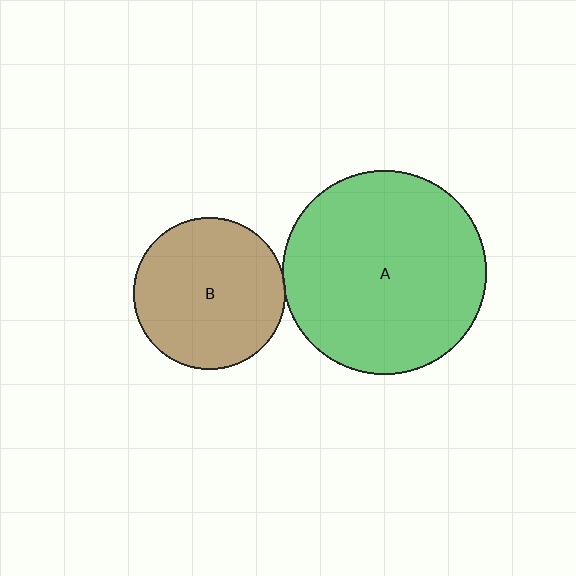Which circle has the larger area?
Circle A (green).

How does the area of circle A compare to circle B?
Approximately 1.8 times.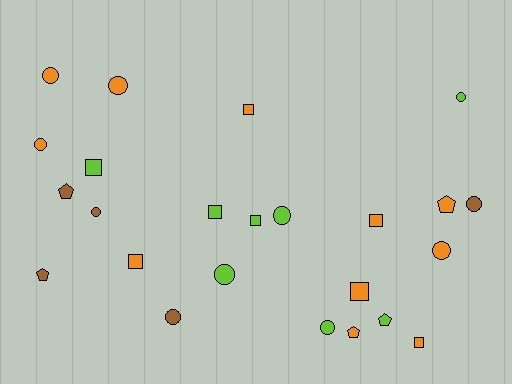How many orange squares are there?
There are 5 orange squares.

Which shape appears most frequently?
Circle, with 11 objects.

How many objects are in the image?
There are 24 objects.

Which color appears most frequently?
Orange, with 11 objects.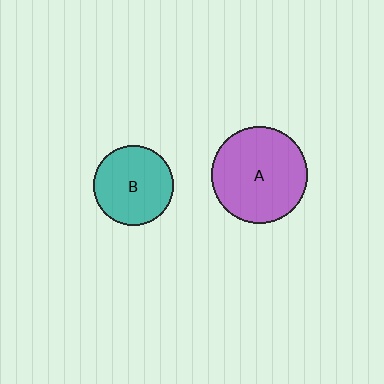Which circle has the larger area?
Circle A (purple).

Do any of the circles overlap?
No, none of the circles overlap.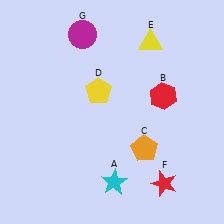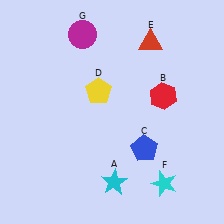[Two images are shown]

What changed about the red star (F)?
In Image 1, F is red. In Image 2, it changed to cyan.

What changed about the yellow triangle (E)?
In Image 1, E is yellow. In Image 2, it changed to red.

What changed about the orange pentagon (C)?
In Image 1, C is orange. In Image 2, it changed to blue.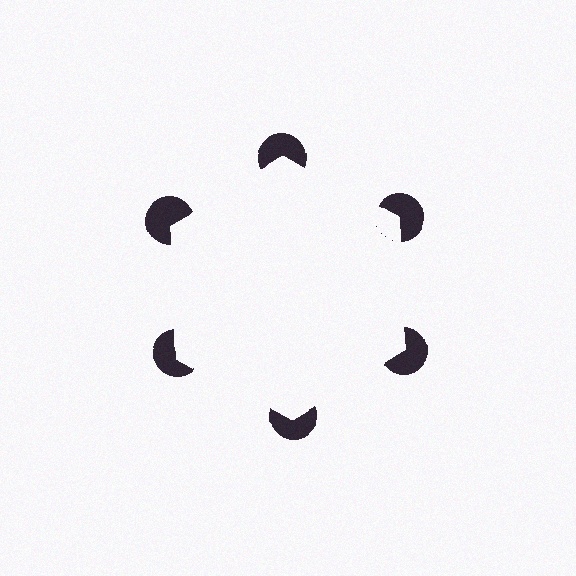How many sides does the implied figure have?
6 sides.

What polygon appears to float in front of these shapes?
An illusory hexagon — its edges are inferred from the aligned wedge cuts in the pac-man discs, not physically drawn.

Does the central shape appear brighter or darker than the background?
It typically appears slightly brighter than the background, even though no actual brightness change is drawn.